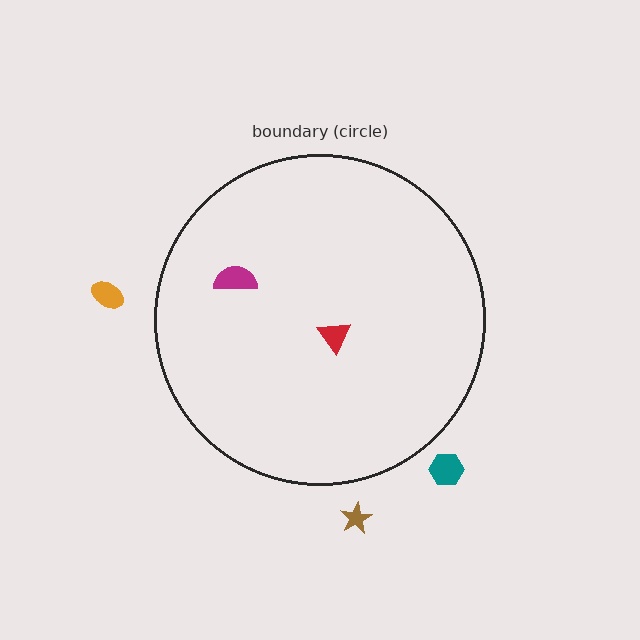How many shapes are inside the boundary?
2 inside, 3 outside.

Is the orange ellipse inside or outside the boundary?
Outside.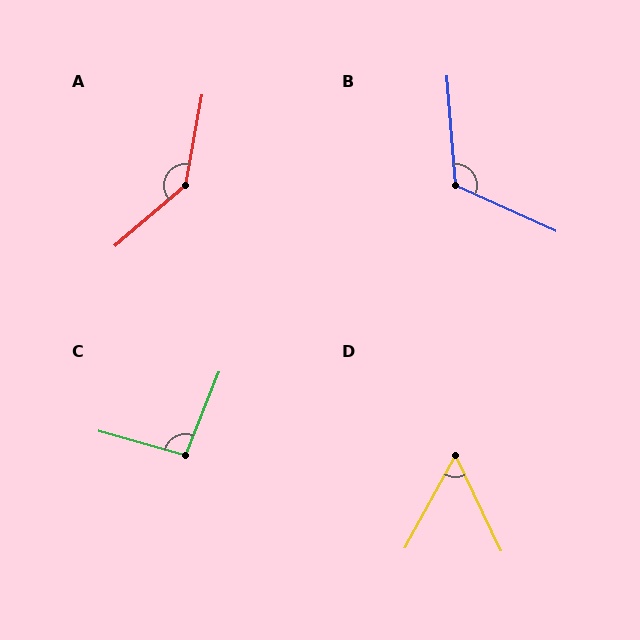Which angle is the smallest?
D, at approximately 54 degrees.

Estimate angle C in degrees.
Approximately 96 degrees.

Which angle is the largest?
A, at approximately 141 degrees.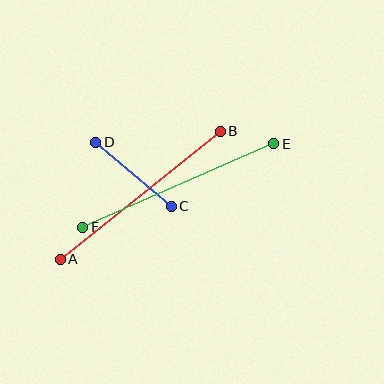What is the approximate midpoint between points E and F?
The midpoint is at approximately (178, 185) pixels.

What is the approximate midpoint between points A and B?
The midpoint is at approximately (140, 195) pixels.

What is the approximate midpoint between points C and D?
The midpoint is at approximately (133, 174) pixels.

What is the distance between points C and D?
The distance is approximately 99 pixels.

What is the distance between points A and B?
The distance is approximately 205 pixels.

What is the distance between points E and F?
The distance is approximately 208 pixels.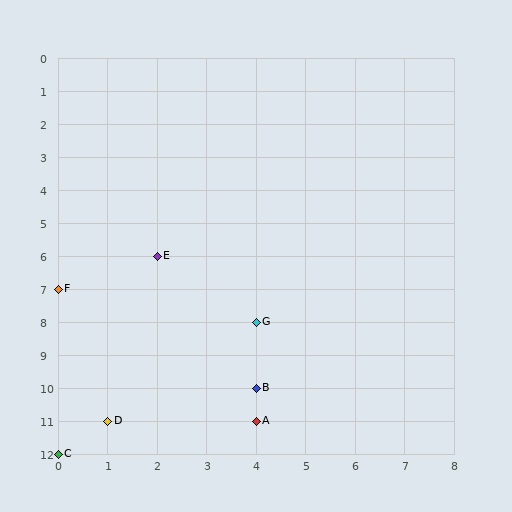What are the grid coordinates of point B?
Point B is at grid coordinates (4, 10).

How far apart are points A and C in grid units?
Points A and C are 4 columns and 1 row apart (about 4.1 grid units diagonally).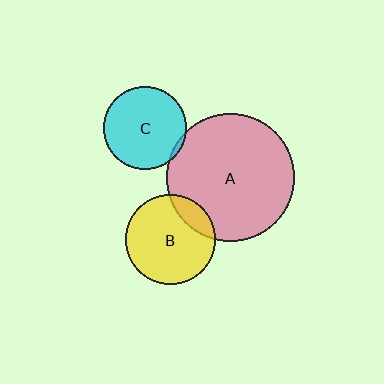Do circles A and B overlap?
Yes.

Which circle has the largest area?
Circle A (pink).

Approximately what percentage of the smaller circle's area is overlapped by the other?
Approximately 15%.